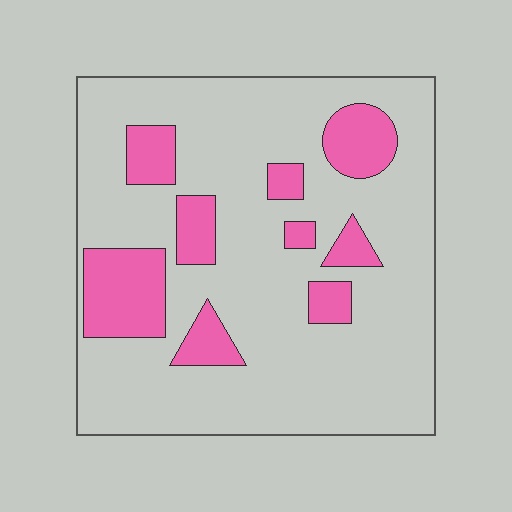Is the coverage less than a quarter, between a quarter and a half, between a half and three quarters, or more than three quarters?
Less than a quarter.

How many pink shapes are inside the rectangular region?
9.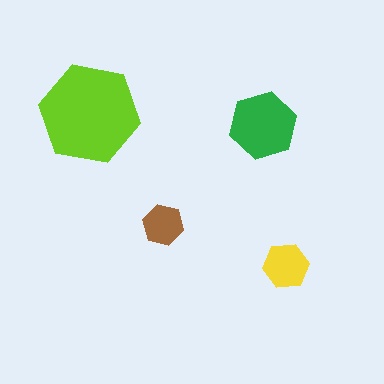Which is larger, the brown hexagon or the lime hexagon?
The lime one.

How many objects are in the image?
There are 4 objects in the image.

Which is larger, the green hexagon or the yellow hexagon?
The green one.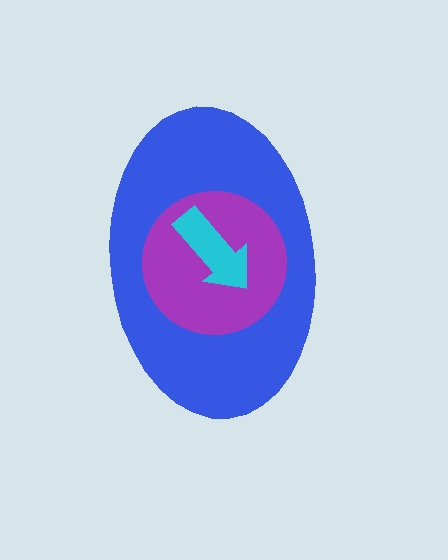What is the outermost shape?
The blue ellipse.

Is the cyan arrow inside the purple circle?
Yes.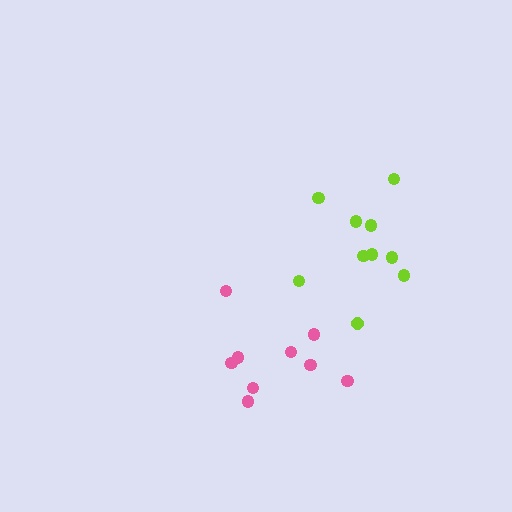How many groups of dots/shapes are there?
There are 2 groups.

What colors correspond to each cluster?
The clusters are colored: lime, pink.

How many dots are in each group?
Group 1: 10 dots, Group 2: 9 dots (19 total).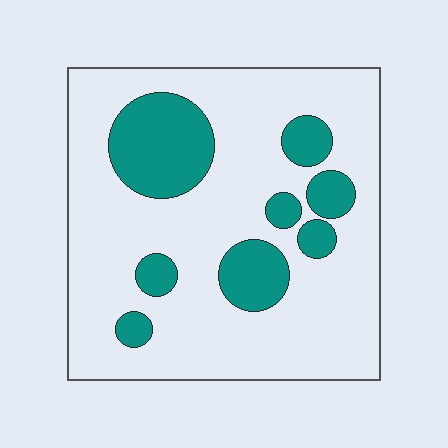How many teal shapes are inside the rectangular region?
8.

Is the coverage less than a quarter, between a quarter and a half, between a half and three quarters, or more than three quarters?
Less than a quarter.